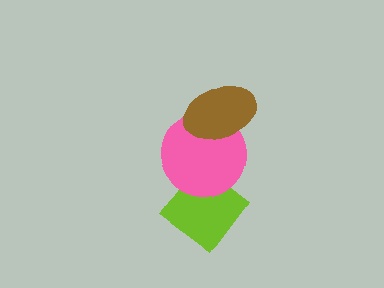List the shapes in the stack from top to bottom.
From top to bottom: the brown ellipse, the pink circle, the lime diamond.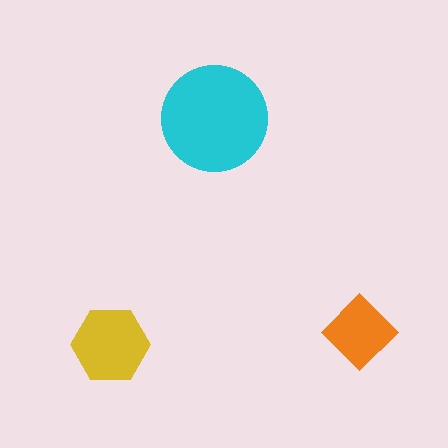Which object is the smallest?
The orange diamond.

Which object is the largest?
The cyan circle.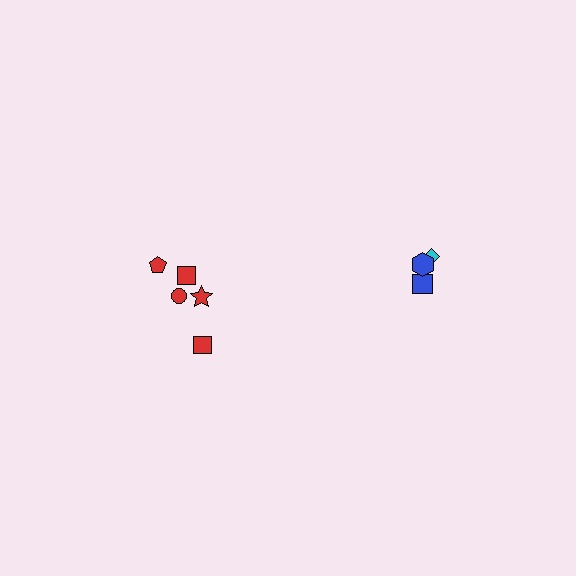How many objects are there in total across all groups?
There are 8 objects.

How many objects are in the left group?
There are 5 objects.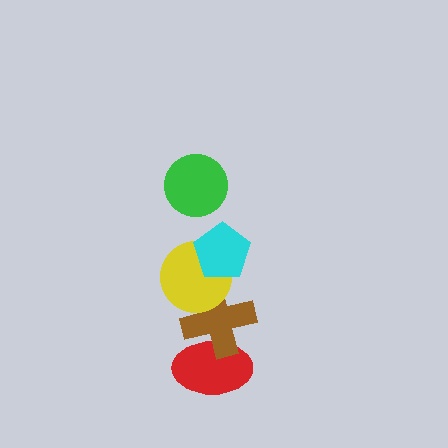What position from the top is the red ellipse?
The red ellipse is 5th from the top.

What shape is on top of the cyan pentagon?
The green circle is on top of the cyan pentagon.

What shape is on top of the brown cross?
The yellow circle is on top of the brown cross.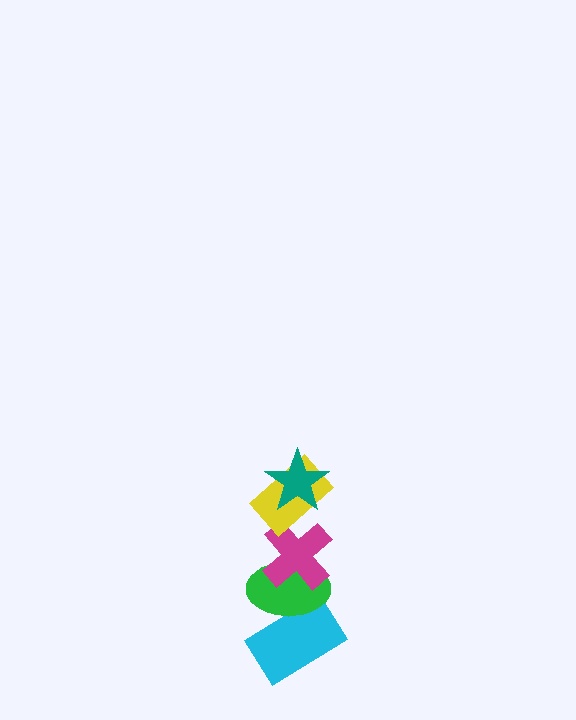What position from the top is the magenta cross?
The magenta cross is 3rd from the top.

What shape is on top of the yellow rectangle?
The teal star is on top of the yellow rectangle.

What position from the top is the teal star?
The teal star is 1st from the top.